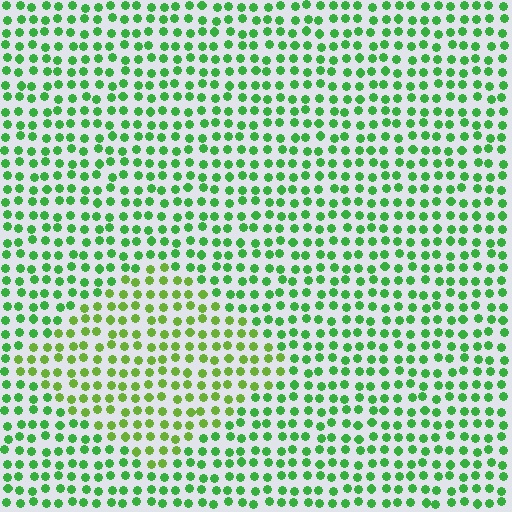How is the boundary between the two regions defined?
The boundary is defined purely by a slight shift in hue (about 30 degrees). Spacing, size, and orientation are identical on both sides.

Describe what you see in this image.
The image is filled with small green elements in a uniform arrangement. A diamond-shaped region is visible where the elements are tinted to a slightly different hue, forming a subtle color boundary.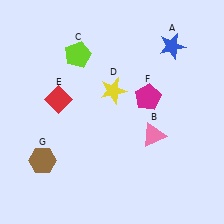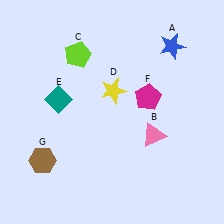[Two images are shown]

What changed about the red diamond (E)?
In Image 1, E is red. In Image 2, it changed to teal.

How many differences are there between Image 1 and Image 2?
There is 1 difference between the two images.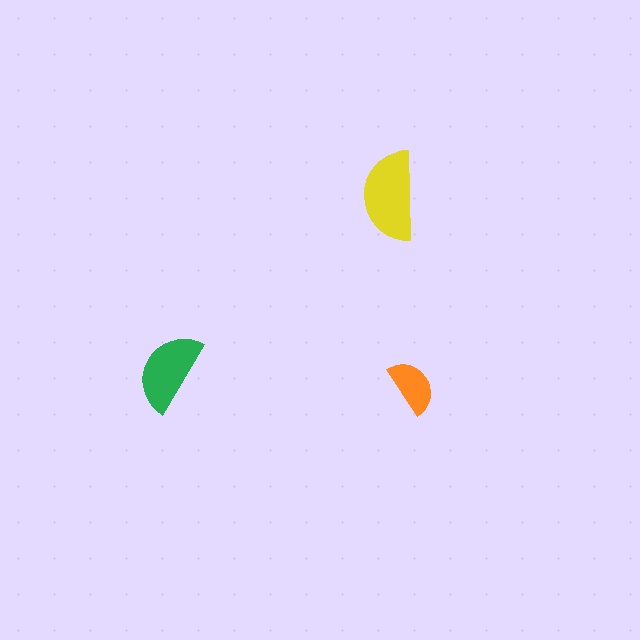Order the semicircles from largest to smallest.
the yellow one, the green one, the orange one.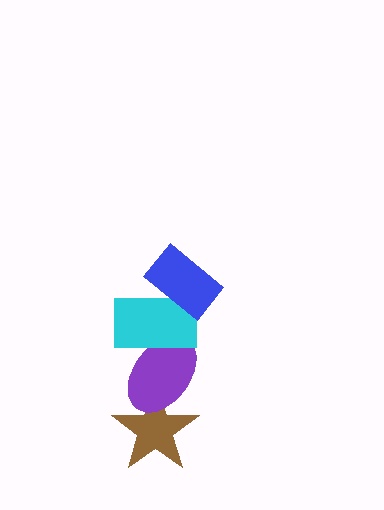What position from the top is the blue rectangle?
The blue rectangle is 1st from the top.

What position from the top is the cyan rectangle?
The cyan rectangle is 2nd from the top.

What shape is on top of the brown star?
The purple ellipse is on top of the brown star.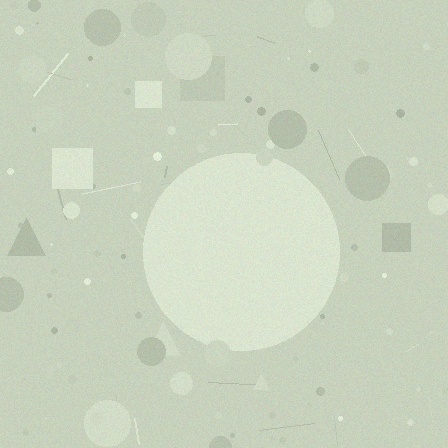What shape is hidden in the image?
A circle is hidden in the image.